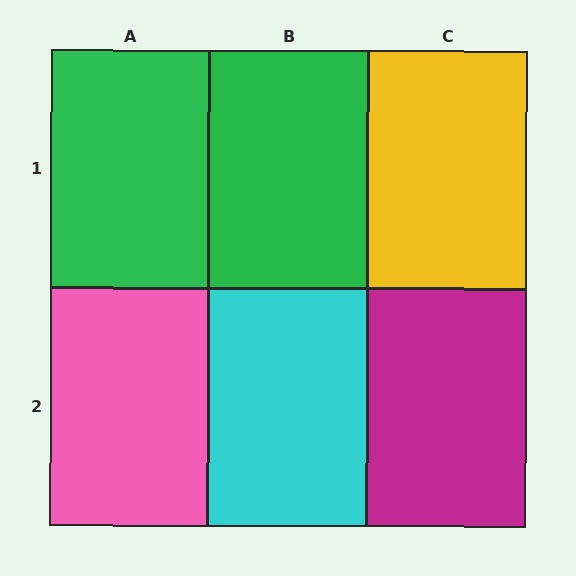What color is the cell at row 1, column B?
Green.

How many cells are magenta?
1 cell is magenta.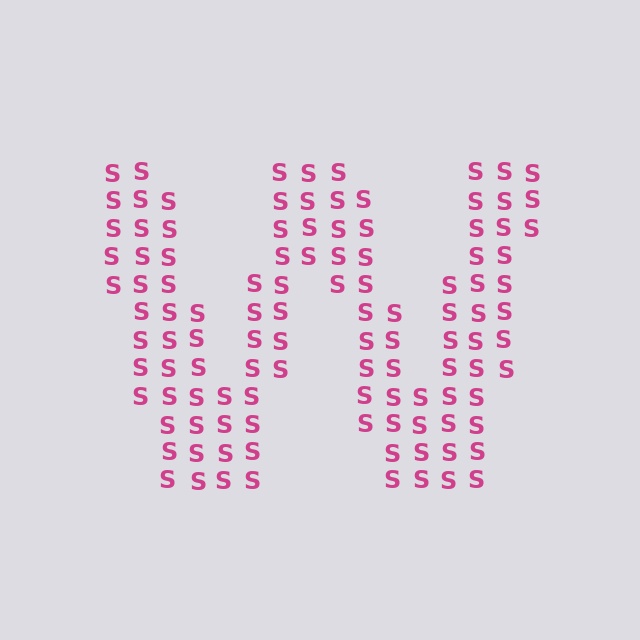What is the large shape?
The large shape is the letter W.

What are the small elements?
The small elements are letter S's.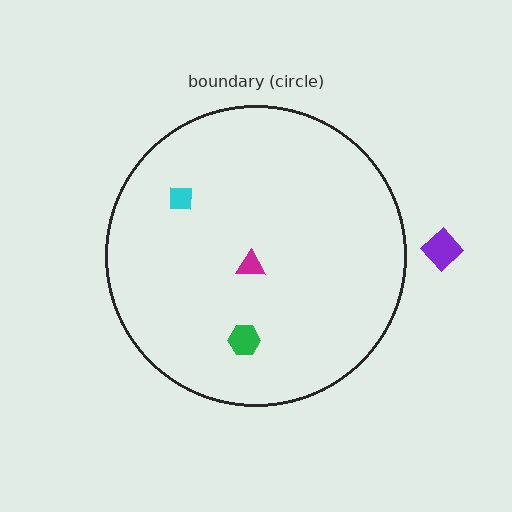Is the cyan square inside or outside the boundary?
Inside.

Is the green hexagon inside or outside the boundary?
Inside.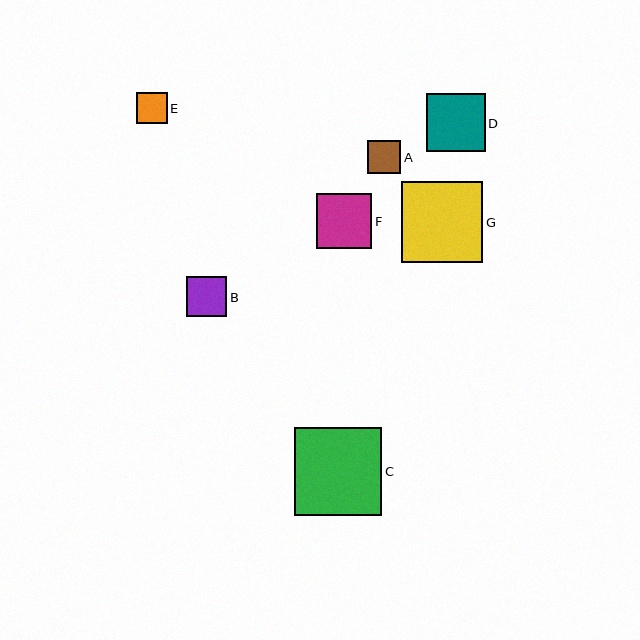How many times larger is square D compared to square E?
Square D is approximately 1.9 times the size of square E.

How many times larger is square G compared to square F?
Square G is approximately 1.5 times the size of square F.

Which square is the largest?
Square C is the largest with a size of approximately 88 pixels.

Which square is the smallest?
Square E is the smallest with a size of approximately 31 pixels.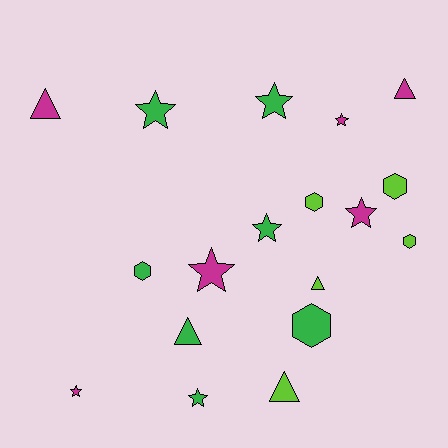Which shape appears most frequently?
Star, with 8 objects.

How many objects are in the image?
There are 18 objects.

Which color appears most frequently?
Green, with 7 objects.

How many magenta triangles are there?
There are 2 magenta triangles.